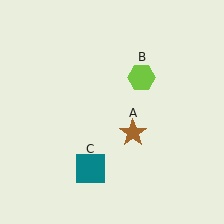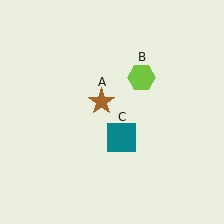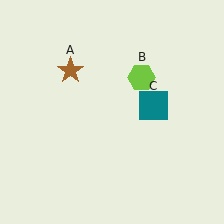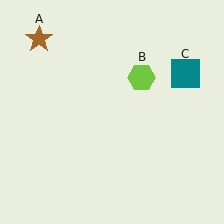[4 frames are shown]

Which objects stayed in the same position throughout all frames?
Lime hexagon (object B) remained stationary.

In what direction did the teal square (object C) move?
The teal square (object C) moved up and to the right.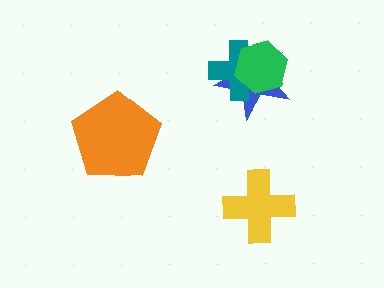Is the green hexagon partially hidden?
No, no other shape covers it.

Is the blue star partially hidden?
Yes, it is partially covered by another shape.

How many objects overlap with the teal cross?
2 objects overlap with the teal cross.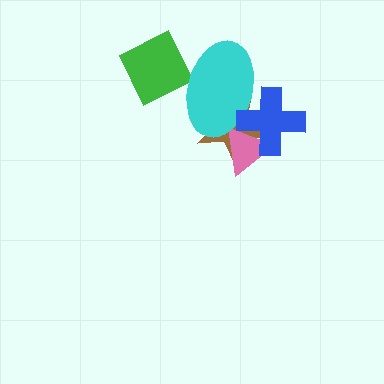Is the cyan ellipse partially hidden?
Yes, it is partially covered by another shape.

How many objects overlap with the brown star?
3 objects overlap with the brown star.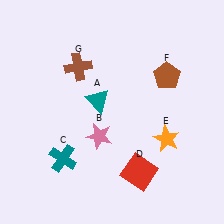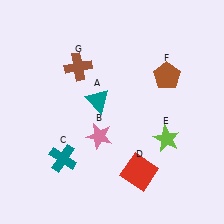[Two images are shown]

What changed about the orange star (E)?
In Image 1, E is orange. In Image 2, it changed to lime.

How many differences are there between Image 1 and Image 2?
There is 1 difference between the two images.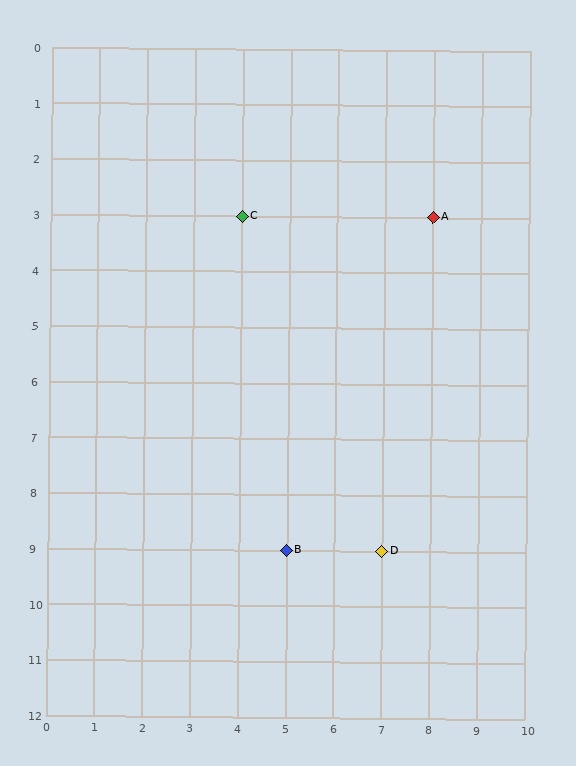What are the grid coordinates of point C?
Point C is at grid coordinates (4, 3).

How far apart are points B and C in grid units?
Points B and C are 1 column and 6 rows apart (about 6.1 grid units diagonally).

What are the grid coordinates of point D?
Point D is at grid coordinates (7, 9).